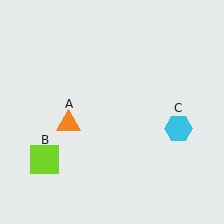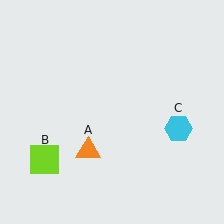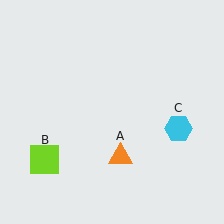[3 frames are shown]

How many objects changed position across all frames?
1 object changed position: orange triangle (object A).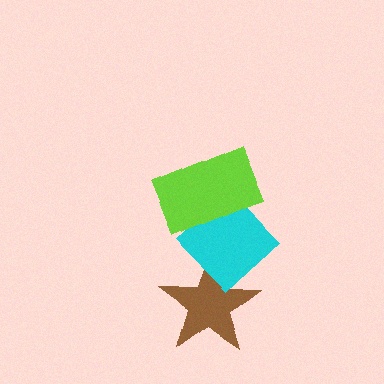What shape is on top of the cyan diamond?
The lime rectangle is on top of the cyan diamond.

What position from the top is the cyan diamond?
The cyan diamond is 2nd from the top.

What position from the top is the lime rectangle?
The lime rectangle is 1st from the top.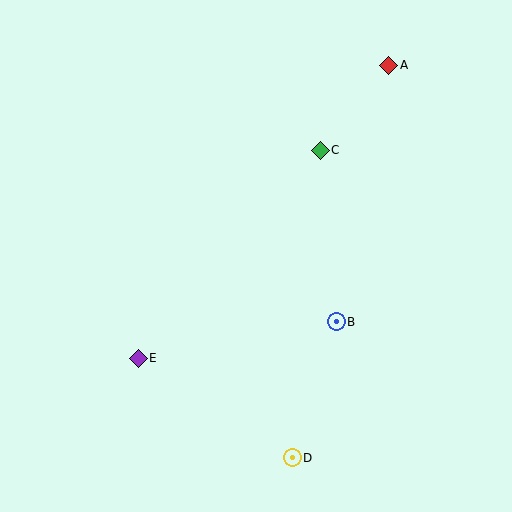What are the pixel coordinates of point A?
Point A is at (389, 65).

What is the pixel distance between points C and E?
The distance between C and E is 277 pixels.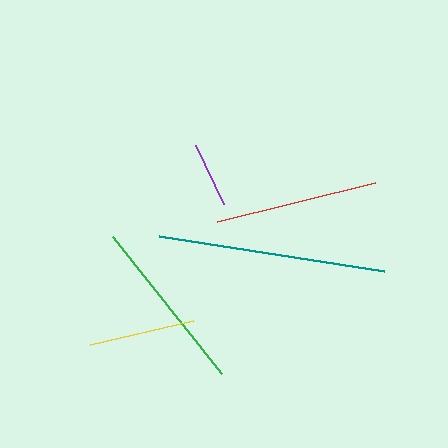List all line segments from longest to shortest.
From longest to shortest: teal, green, red, yellow, purple.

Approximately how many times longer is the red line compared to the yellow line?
The red line is approximately 1.5 times the length of the yellow line.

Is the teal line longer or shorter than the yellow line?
The teal line is longer than the yellow line.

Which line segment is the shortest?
The purple line is the shortest at approximately 66 pixels.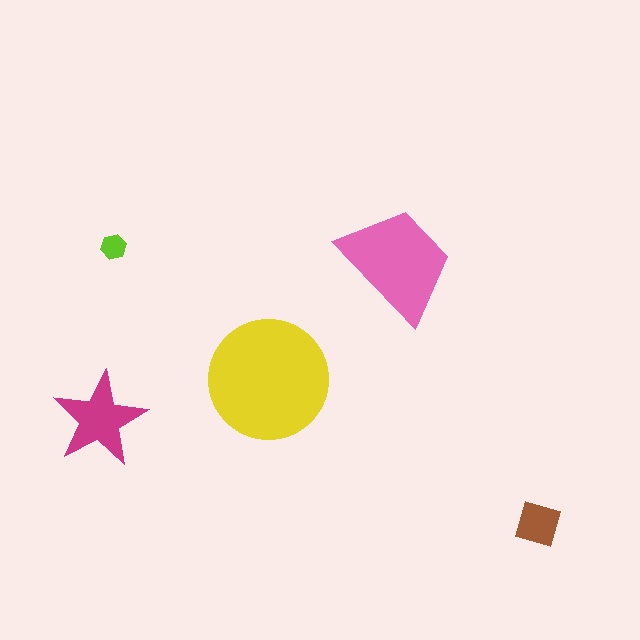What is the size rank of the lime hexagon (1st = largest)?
5th.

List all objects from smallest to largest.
The lime hexagon, the brown square, the magenta star, the pink trapezoid, the yellow circle.